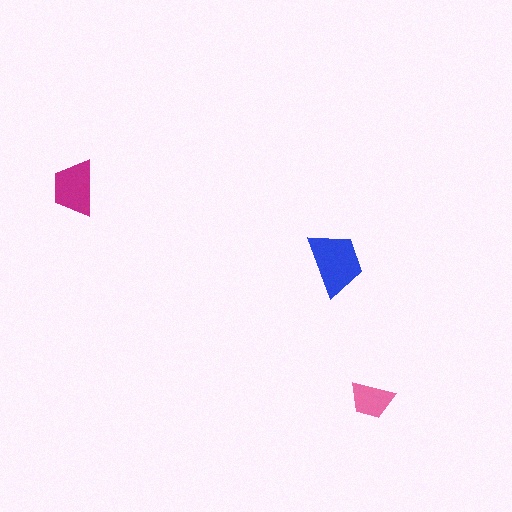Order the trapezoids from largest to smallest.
the blue one, the magenta one, the pink one.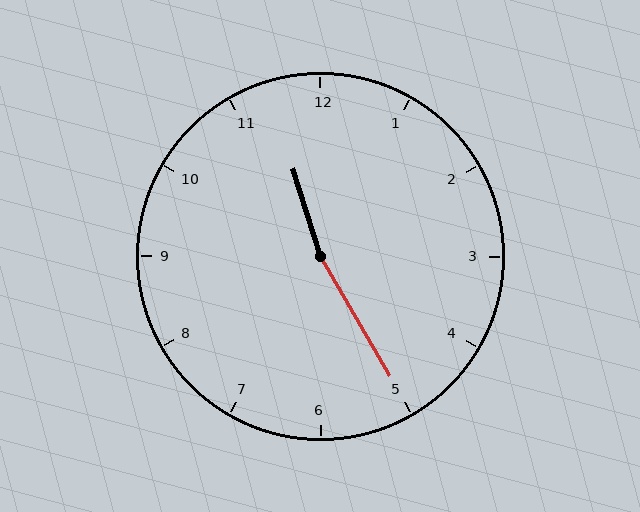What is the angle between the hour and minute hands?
Approximately 168 degrees.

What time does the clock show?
11:25.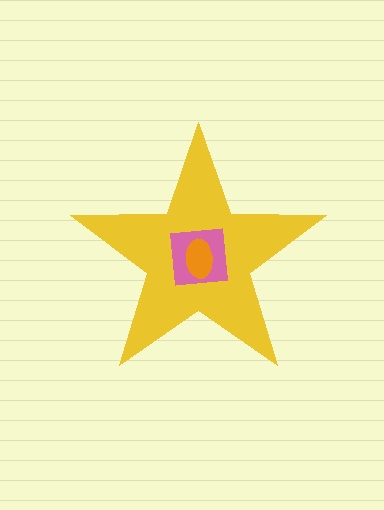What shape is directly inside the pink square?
The orange ellipse.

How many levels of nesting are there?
3.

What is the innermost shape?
The orange ellipse.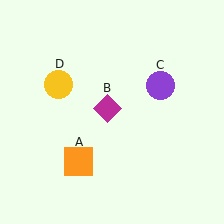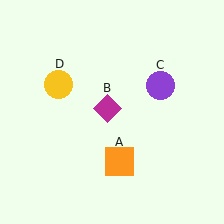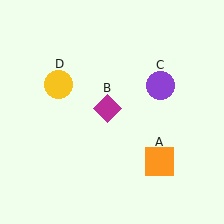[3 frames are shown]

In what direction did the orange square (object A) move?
The orange square (object A) moved right.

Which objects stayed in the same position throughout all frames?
Magenta diamond (object B) and purple circle (object C) and yellow circle (object D) remained stationary.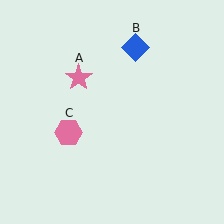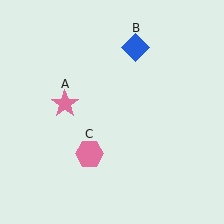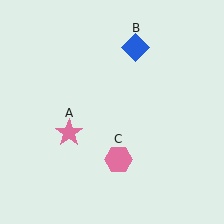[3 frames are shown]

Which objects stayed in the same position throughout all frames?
Blue diamond (object B) remained stationary.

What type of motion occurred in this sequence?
The pink star (object A), pink hexagon (object C) rotated counterclockwise around the center of the scene.